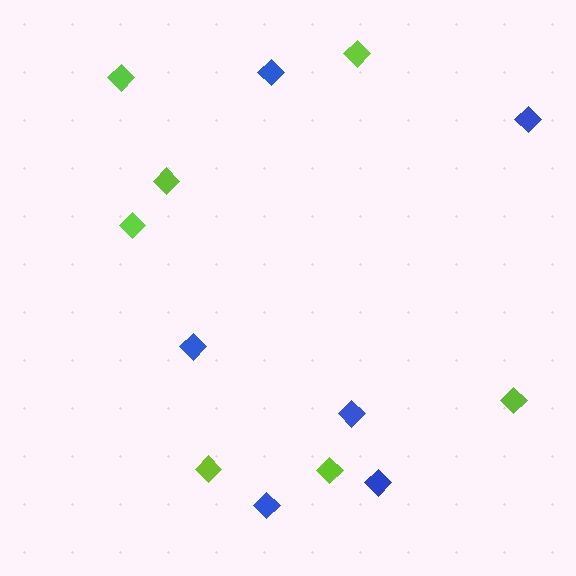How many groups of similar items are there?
There are 2 groups: one group of blue diamonds (6) and one group of lime diamonds (7).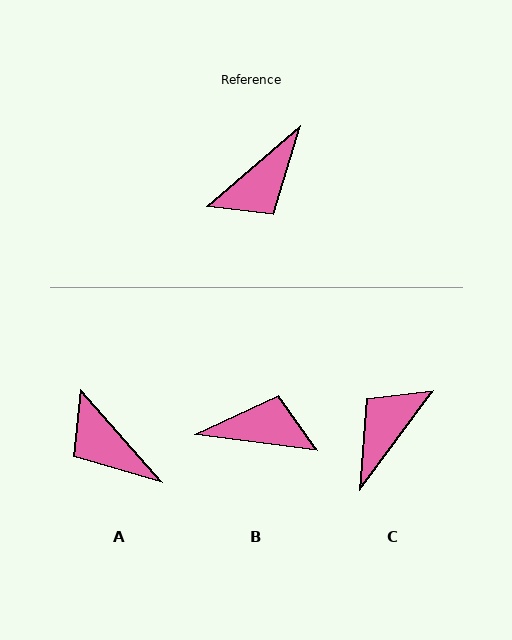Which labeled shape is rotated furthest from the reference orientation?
C, about 167 degrees away.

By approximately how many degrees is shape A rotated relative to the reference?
Approximately 89 degrees clockwise.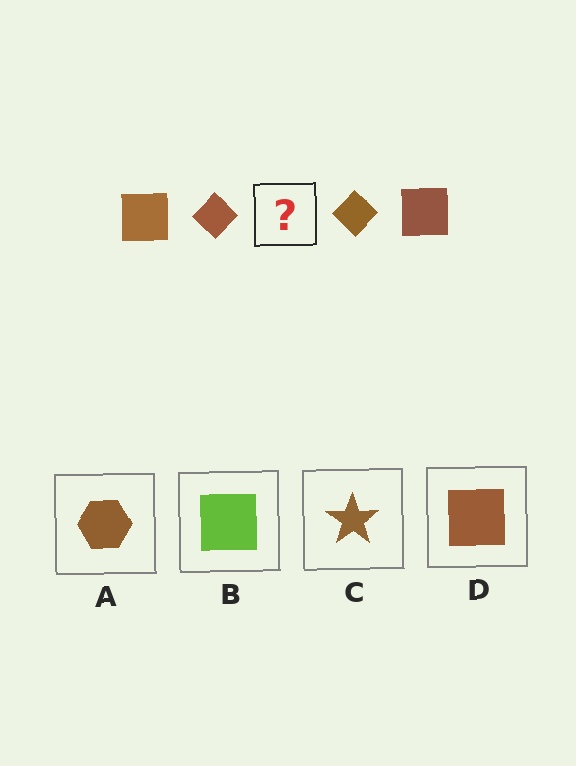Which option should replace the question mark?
Option D.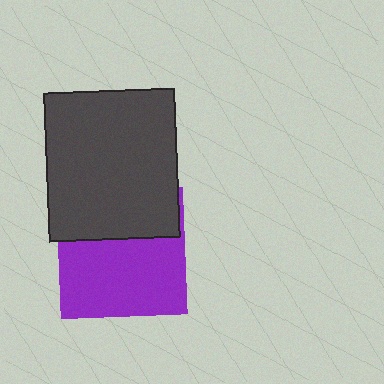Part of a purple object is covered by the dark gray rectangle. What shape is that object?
It is a square.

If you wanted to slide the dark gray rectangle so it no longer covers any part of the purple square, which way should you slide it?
Slide it up — that is the most direct way to separate the two shapes.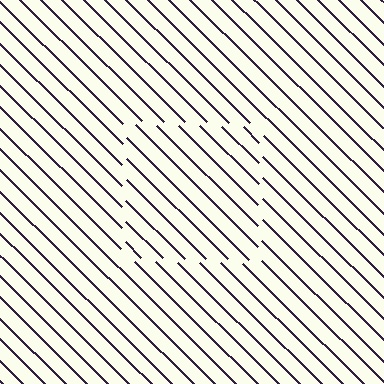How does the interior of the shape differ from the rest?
The interior of the shape contains the same grating, shifted by half a period — the contour is defined by the phase discontinuity where line-ends from the inner and outer gratings abut.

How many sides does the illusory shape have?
4 sides — the line-ends trace a square.